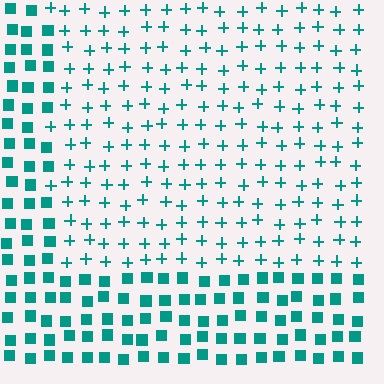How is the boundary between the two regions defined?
The boundary is defined by a change in element shape: plus signs inside vs. squares outside. All elements share the same color and spacing.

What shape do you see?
I see a rectangle.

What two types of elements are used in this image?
The image uses plus signs inside the rectangle region and squares outside it.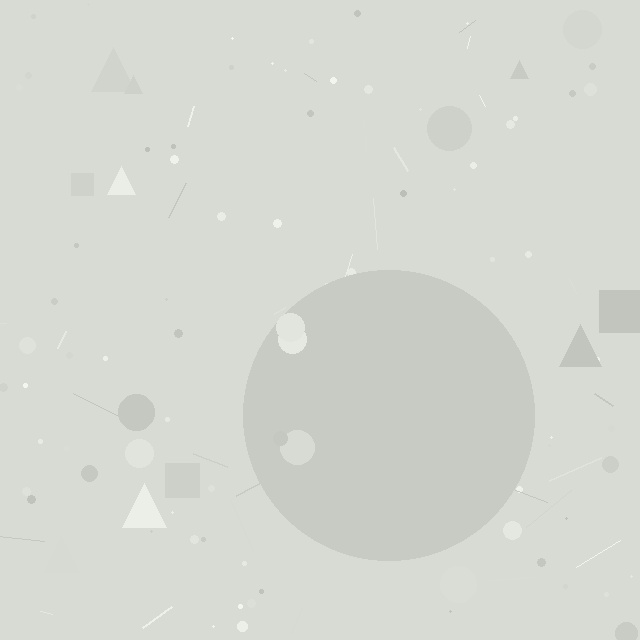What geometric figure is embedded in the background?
A circle is embedded in the background.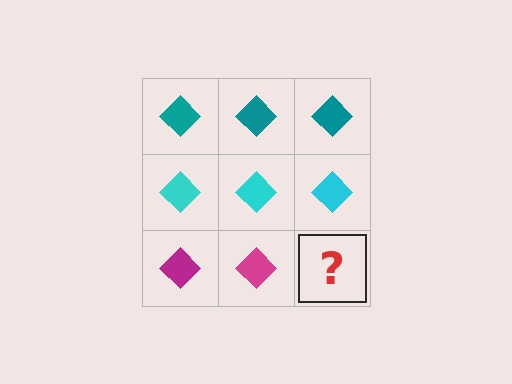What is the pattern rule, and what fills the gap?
The rule is that each row has a consistent color. The gap should be filled with a magenta diamond.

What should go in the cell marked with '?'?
The missing cell should contain a magenta diamond.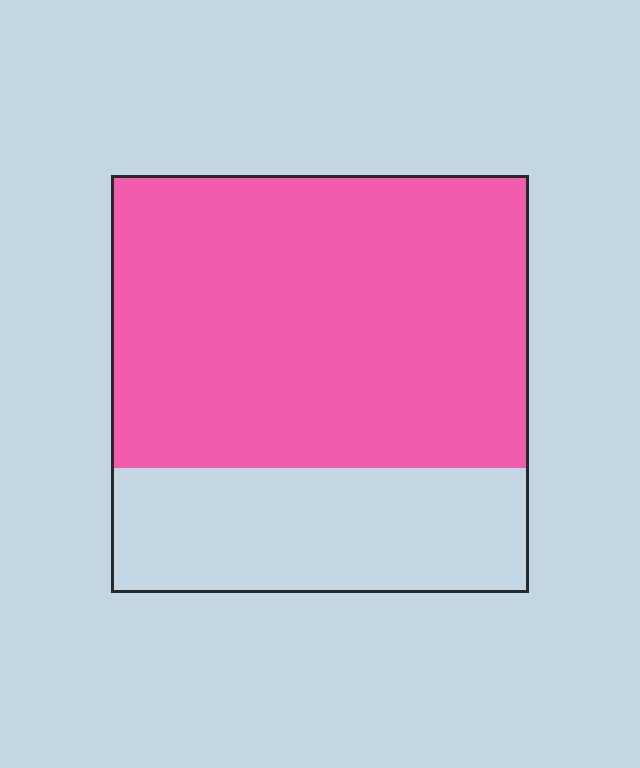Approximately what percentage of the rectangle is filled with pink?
Approximately 70%.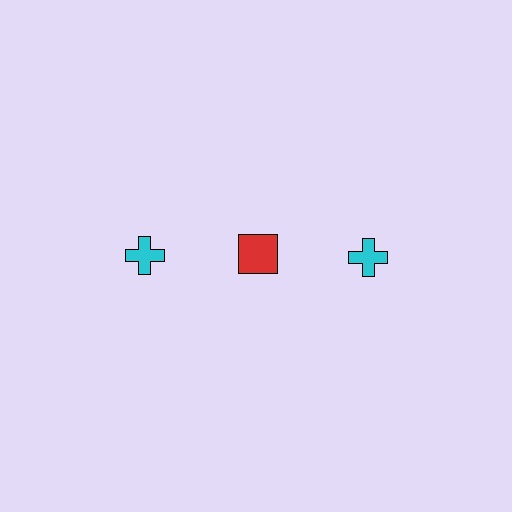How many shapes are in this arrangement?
There are 3 shapes arranged in a grid pattern.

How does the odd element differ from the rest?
It differs in both color (red instead of cyan) and shape (square instead of cross).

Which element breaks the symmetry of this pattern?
The red square in the top row, second from left column breaks the symmetry. All other shapes are cyan crosses.